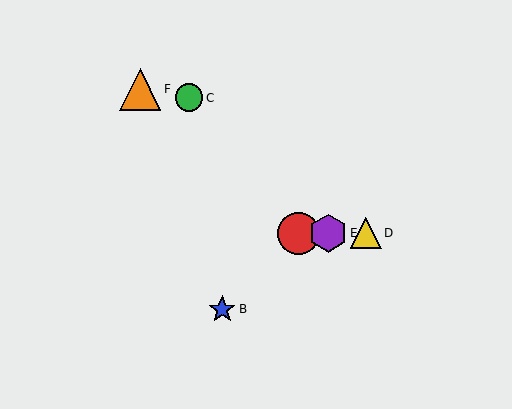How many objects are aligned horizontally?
3 objects (A, D, E) are aligned horizontally.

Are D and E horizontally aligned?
Yes, both are at y≈233.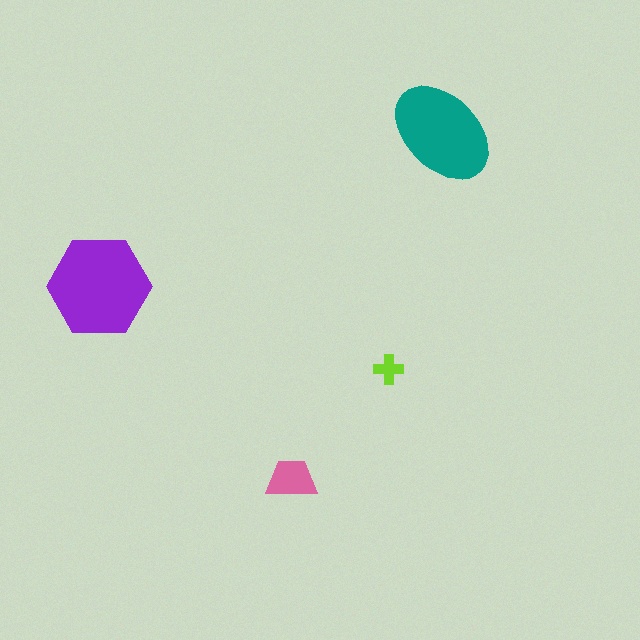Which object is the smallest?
The lime cross.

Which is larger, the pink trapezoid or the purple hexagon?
The purple hexagon.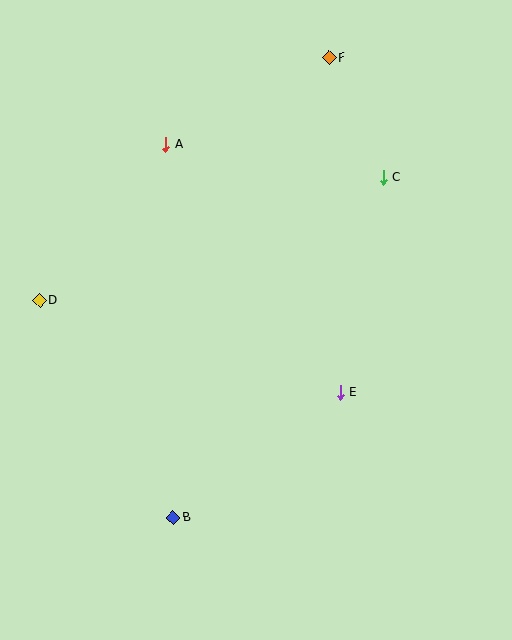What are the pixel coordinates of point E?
Point E is at (340, 392).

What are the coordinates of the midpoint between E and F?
The midpoint between E and F is at (335, 225).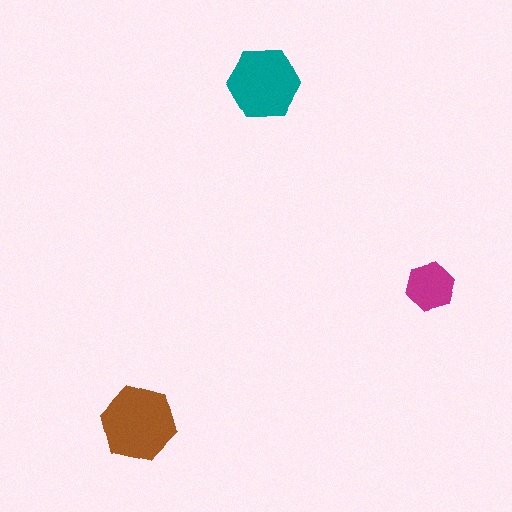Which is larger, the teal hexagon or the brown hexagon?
The brown one.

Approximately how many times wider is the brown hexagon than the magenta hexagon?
About 1.5 times wider.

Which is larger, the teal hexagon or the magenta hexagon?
The teal one.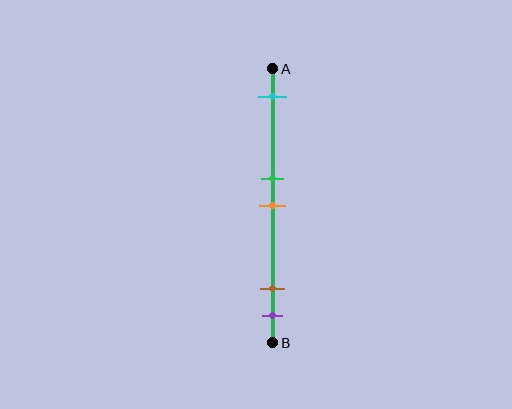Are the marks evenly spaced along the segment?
No, the marks are not evenly spaced.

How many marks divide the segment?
There are 5 marks dividing the segment.